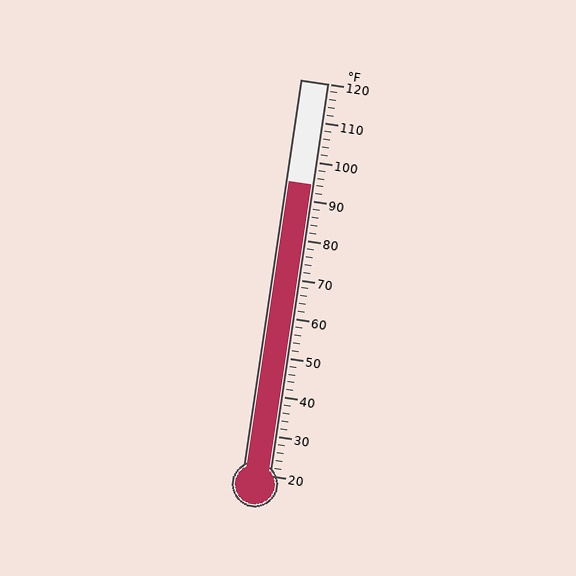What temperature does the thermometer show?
The thermometer shows approximately 94°F.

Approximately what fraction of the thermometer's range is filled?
The thermometer is filled to approximately 75% of its range.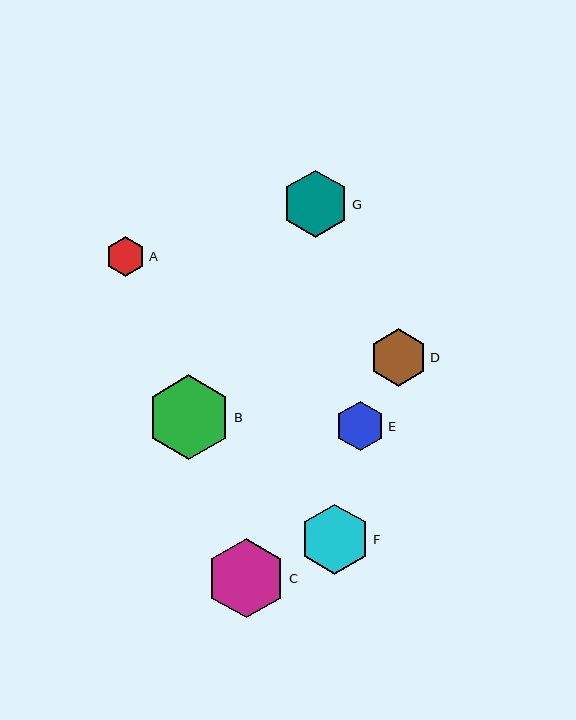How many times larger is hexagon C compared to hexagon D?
Hexagon C is approximately 1.4 times the size of hexagon D.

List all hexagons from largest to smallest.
From largest to smallest: B, C, F, G, D, E, A.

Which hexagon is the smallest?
Hexagon A is the smallest with a size of approximately 40 pixels.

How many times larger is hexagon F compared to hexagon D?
Hexagon F is approximately 1.2 times the size of hexagon D.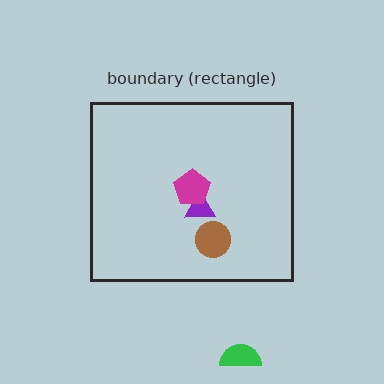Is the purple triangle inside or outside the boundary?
Inside.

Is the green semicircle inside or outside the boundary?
Outside.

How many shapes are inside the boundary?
3 inside, 1 outside.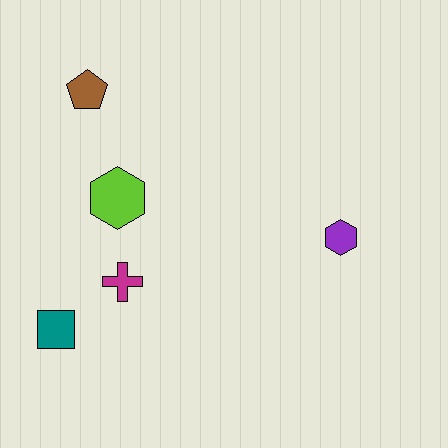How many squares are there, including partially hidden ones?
There is 1 square.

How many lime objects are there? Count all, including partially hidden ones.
There is 1 lime object.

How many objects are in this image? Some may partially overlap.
There are 5 objects.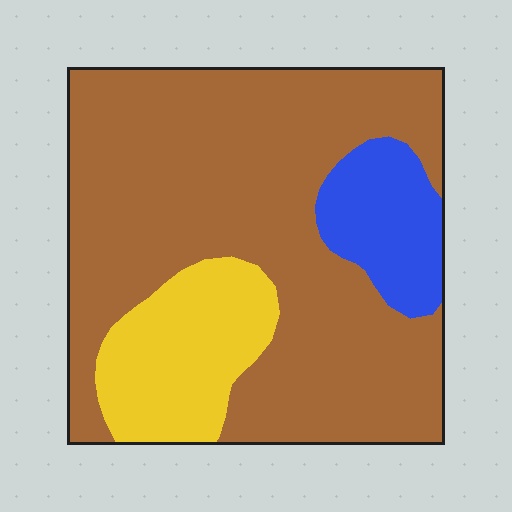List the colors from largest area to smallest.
From largest to smallest: brown, yellow, blue.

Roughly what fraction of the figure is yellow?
Yellow covers 17% of the figure.